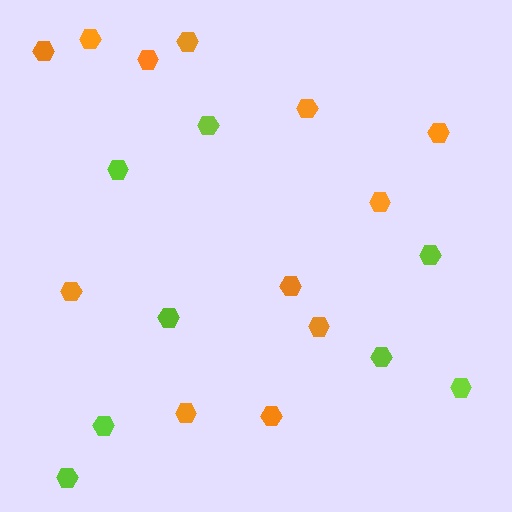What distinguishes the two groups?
There are 2 groups: one group of lime hexagons (8) and one group of orange hexagons (12).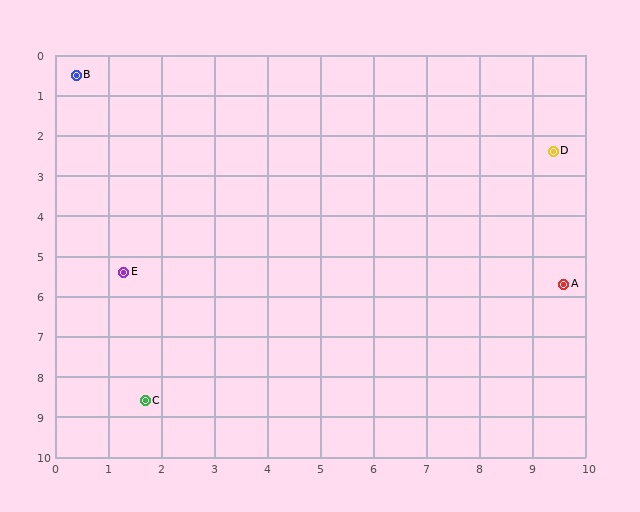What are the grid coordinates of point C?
Point C is at approximately (1.7, 8.6).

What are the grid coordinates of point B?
Point B is at approximately (0.4, 0.5).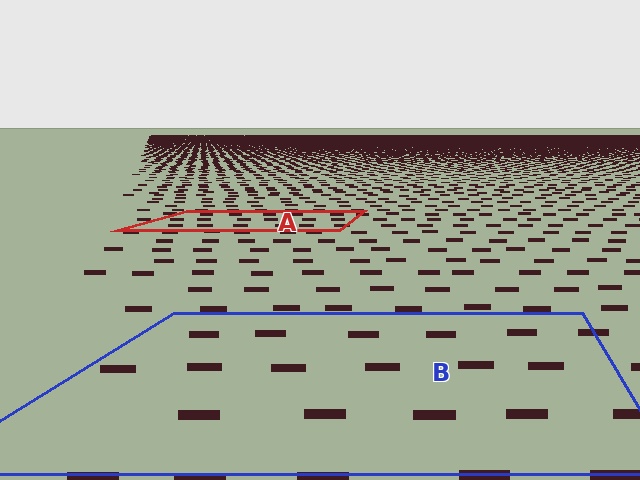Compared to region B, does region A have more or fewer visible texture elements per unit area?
Region A has more texture elements per unit area — they are packed more densely because it is farther away.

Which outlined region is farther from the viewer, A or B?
Region A is farther from the viewer — the texture elements inside it appear smaller and more densely packed.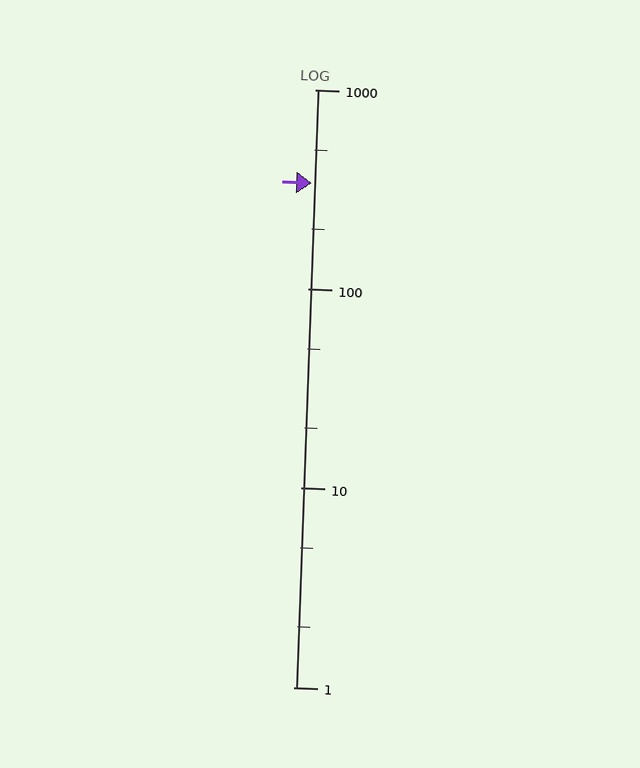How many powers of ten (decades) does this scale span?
The scale spans 3 decades, from 1 to 1000.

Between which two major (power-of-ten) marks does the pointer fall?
The pointer is between 100 and 1000.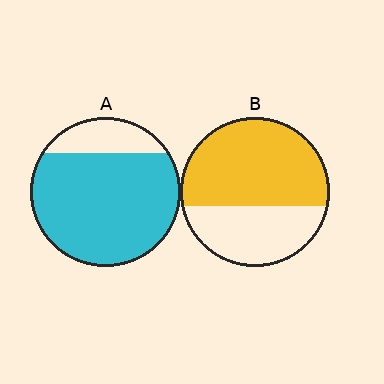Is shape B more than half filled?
Yes.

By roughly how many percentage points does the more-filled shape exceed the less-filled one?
By roughly 20 percentage points (A over B).